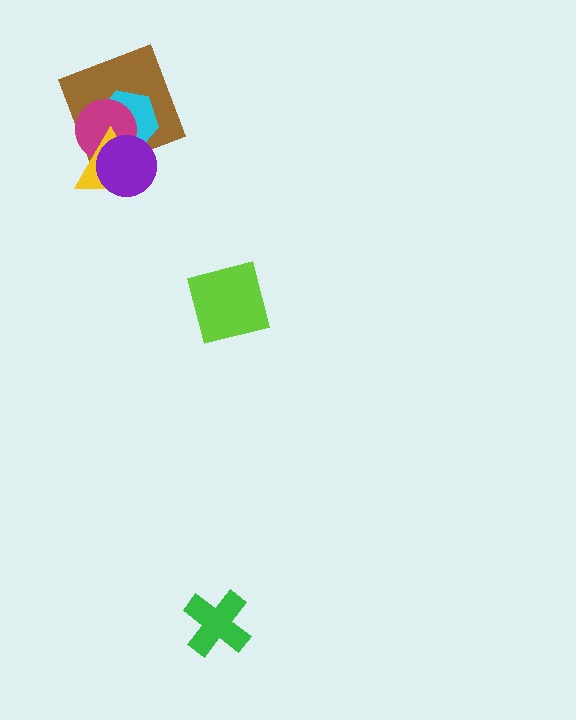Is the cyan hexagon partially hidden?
Yes, it is partially covered by another shape.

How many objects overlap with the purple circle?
4 objects overlap with the purple circle.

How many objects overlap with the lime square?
0 objects overlap with the lime square.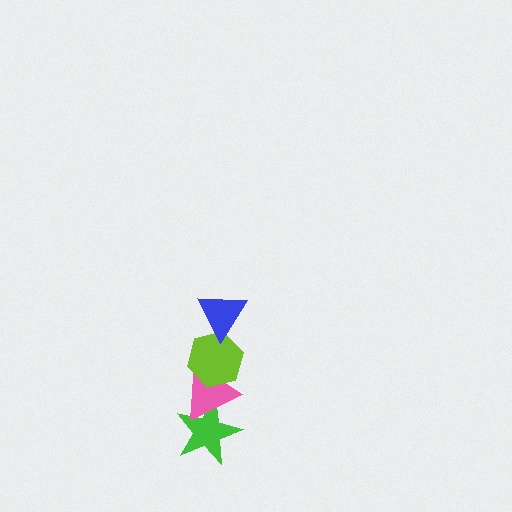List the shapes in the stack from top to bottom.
From top to bottom: the blue triangle, the lime hexagon, the pink triangle, the green star.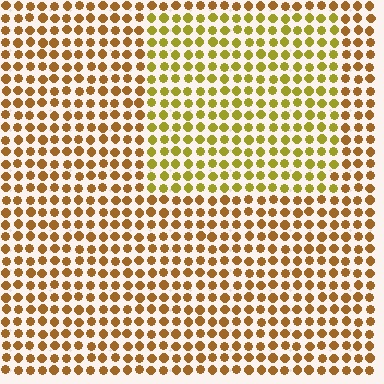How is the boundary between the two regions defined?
The boundary is defined purely by a slight shift in hue (about 29 degrees). Spacing, size, and orientation are identical on both sides.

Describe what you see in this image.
The image is filled with small brown elements in a uniform arrangement. A rectangle-shaped region is visible where the elements are tinted to a slightly different hue, forming a subtle color boundary.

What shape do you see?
I see a rectangle.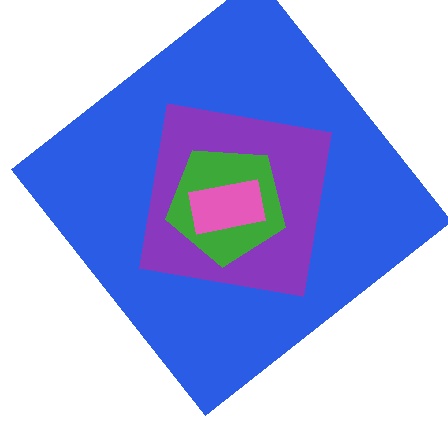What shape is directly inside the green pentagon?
The pink rectangle.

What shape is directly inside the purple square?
The green pentagon.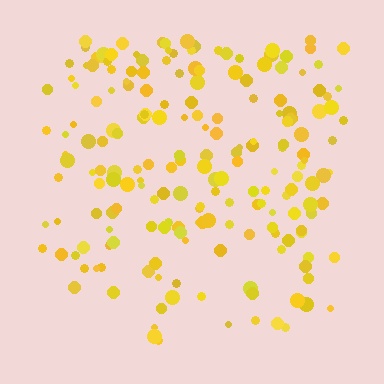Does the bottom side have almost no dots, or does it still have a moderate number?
Still a moderate number, just noticeably fewer than the top.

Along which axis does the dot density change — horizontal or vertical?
Vertical.